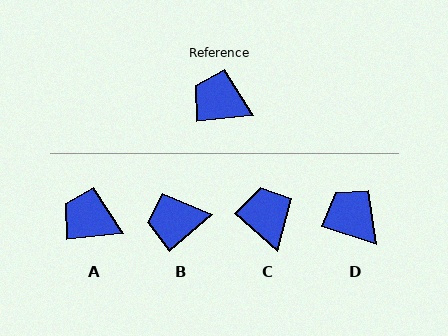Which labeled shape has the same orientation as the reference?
A.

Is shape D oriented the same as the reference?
No, it is off by about 24 degrees.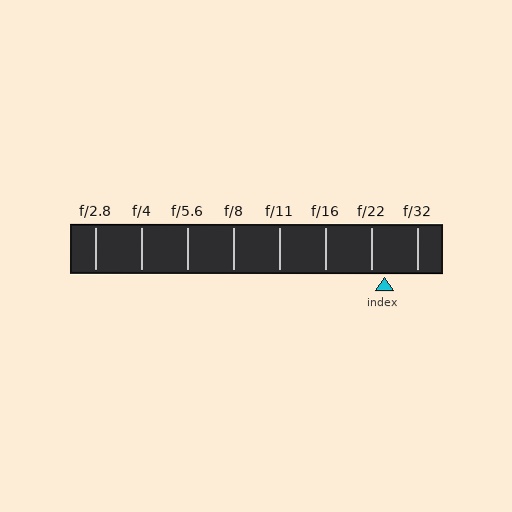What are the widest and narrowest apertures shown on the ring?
The widest aperture shown is f/2.8 and the narrowest is f/32.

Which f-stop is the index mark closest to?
The index mark is closest to f/22.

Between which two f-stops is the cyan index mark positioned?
The index mark is between f/22 and f/32.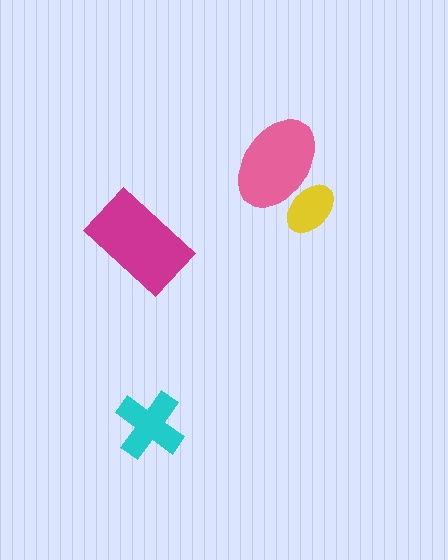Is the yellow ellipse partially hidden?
Yes, it is partially covered by another shape.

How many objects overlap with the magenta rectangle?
0 objects overlap with the magenta rectangle.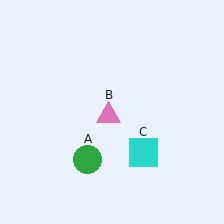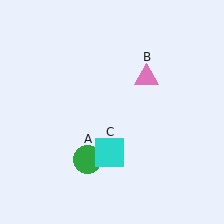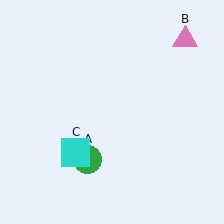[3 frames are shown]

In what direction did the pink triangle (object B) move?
The pink triangle (object B) moved up and to the right.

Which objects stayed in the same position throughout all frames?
Green circle (object A) remained stationary.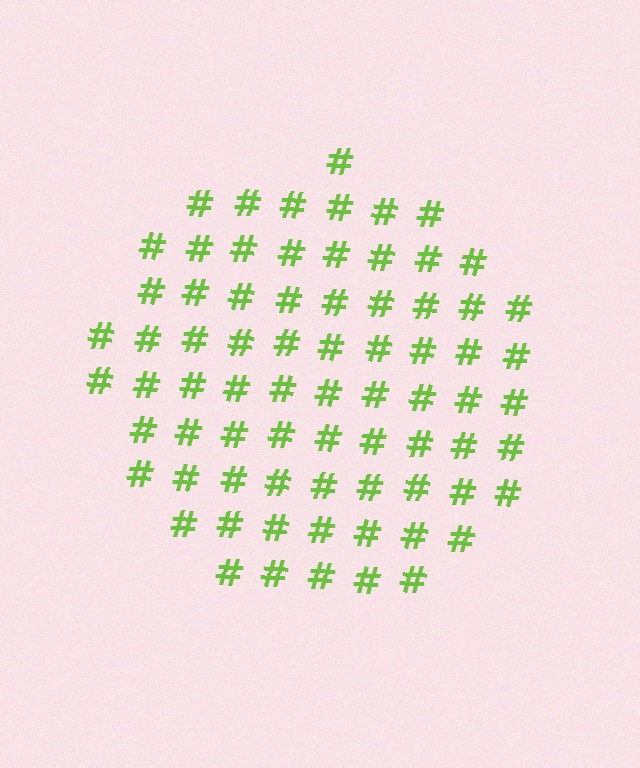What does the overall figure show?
The overall figure shows a circle.